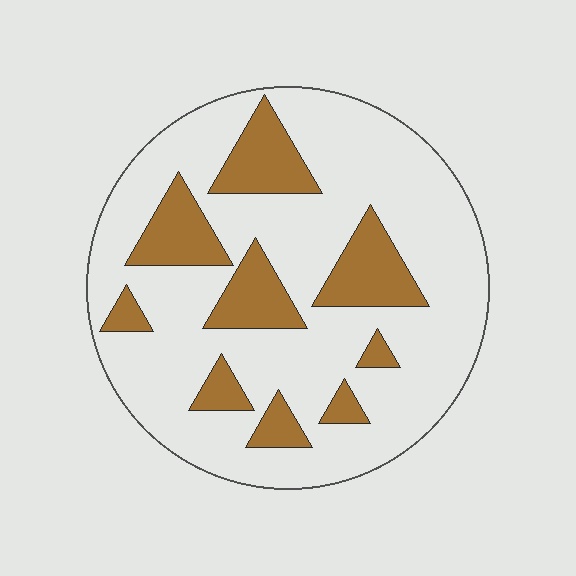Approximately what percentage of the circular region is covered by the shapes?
Approximately 25%.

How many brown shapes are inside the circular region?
9.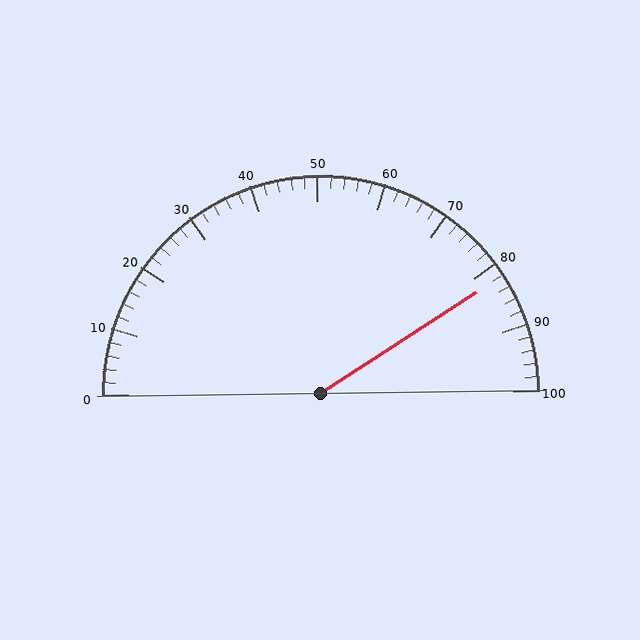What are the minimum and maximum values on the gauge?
The gauge ranges from 0 to 100.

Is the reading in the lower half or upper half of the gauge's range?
The reading is in the upper half of the range (0 to 100).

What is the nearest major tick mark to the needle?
The nearest major tick mark is 80.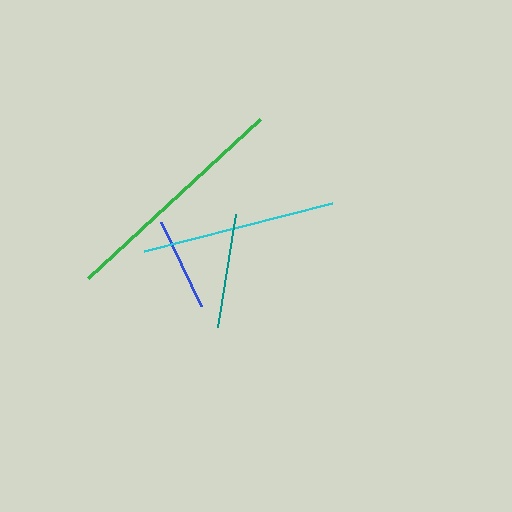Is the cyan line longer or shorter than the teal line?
The cyan line is longer than the teal line.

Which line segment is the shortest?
The blue line is the shortest at approximately 93 pixels.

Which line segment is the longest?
The green line is the longest at approximately 234 pixels.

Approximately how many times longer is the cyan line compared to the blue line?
The cyan line is approximately 2.1 times the length of the blue line.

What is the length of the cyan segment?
The cyan segment is approximately 194 pixels long.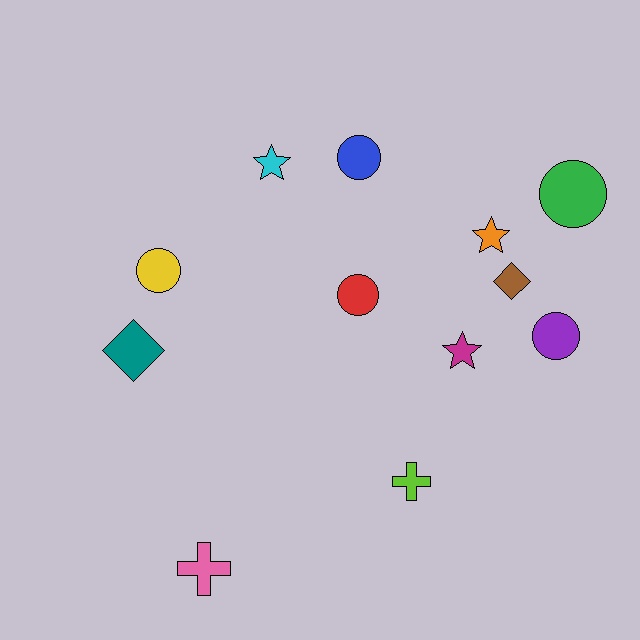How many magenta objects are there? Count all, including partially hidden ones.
There is 1 magenta object.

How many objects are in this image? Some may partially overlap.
There are 12 objects.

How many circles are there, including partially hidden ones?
There are 5 circles.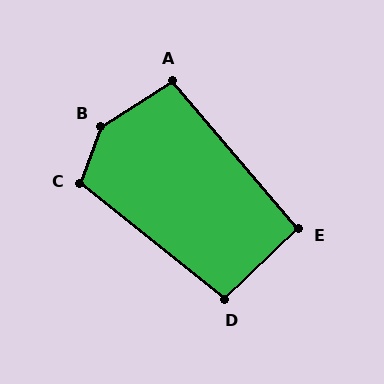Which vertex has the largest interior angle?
B, at approximately 142 degrees.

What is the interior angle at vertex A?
Approximately 98 degrees (obtuse).